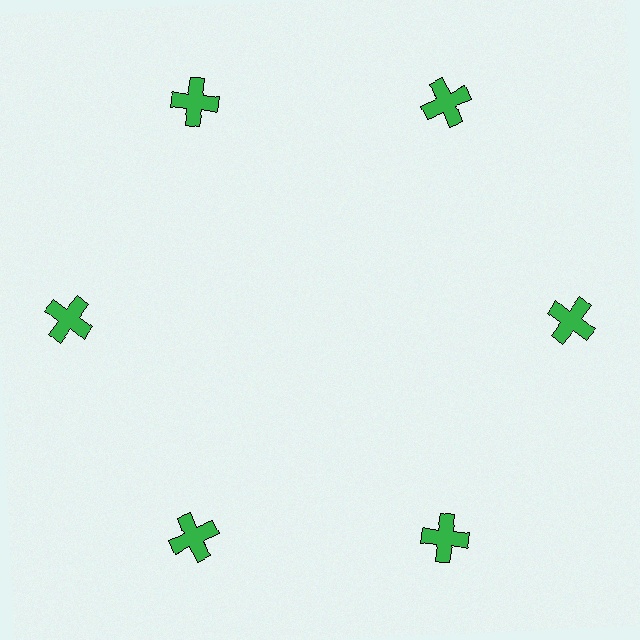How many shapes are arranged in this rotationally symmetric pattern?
There are 6 shapes, arranged in 6 groups of 1.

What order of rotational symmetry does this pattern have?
This pattern has 6-fold rotational symmetry.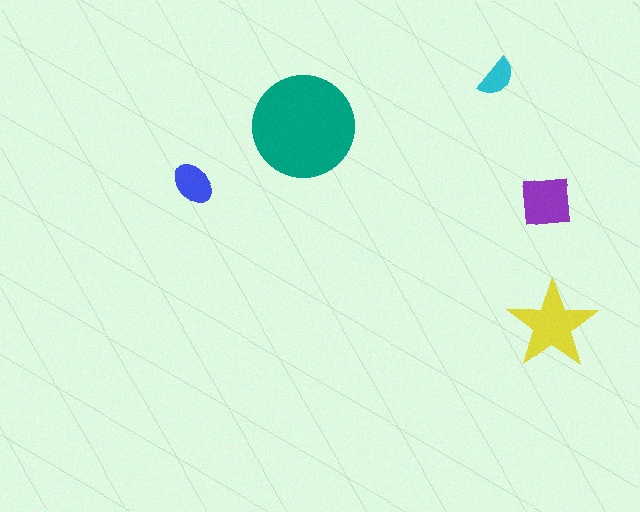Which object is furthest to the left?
The blue ellipse is leftmost.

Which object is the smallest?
The cyan semicircle.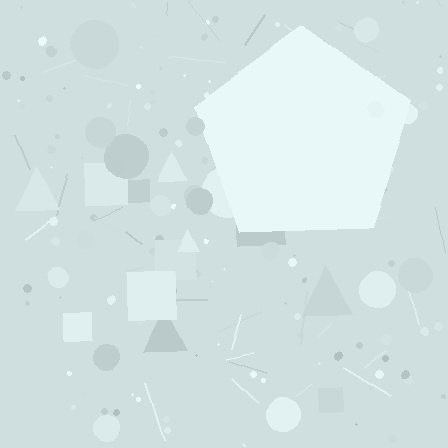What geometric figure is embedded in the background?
A pentagon is embedded in the background.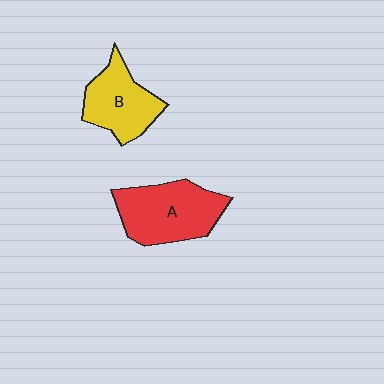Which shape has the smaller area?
Shape B (yellow).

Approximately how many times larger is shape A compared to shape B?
Approximately 1.3 times.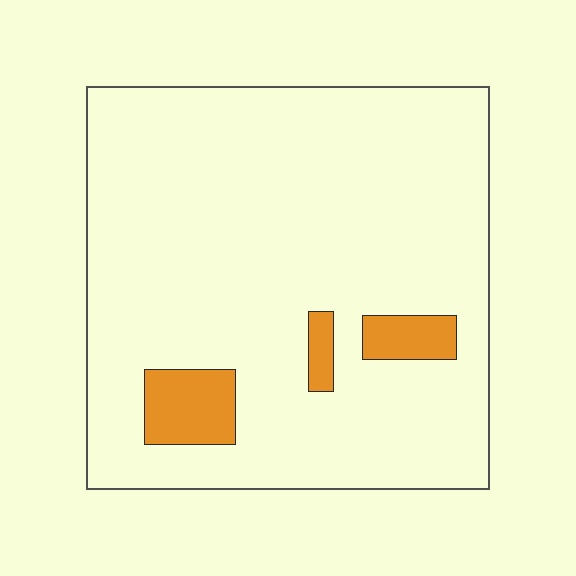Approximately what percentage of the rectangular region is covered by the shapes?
Approximately 10%.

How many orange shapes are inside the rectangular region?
3.